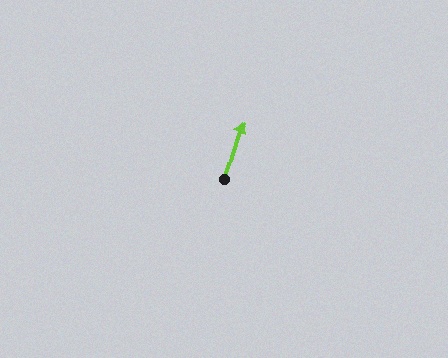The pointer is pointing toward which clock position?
Roughly 1 o'clock.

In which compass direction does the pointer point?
North.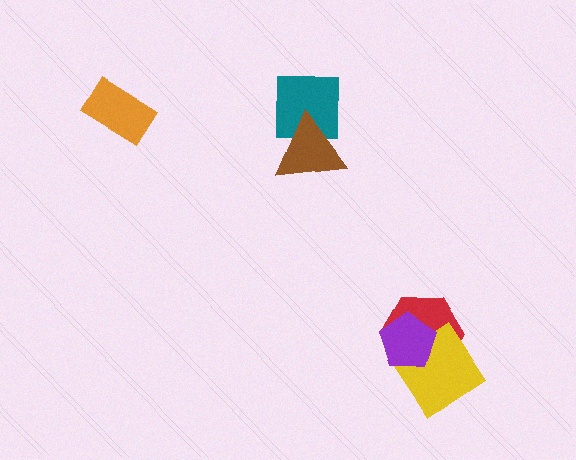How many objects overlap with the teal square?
1 object overlaps with the teal square.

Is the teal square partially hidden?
Yes, it is partially covered by another shape.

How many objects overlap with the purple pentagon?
2 objects overlap with the purple pentagon.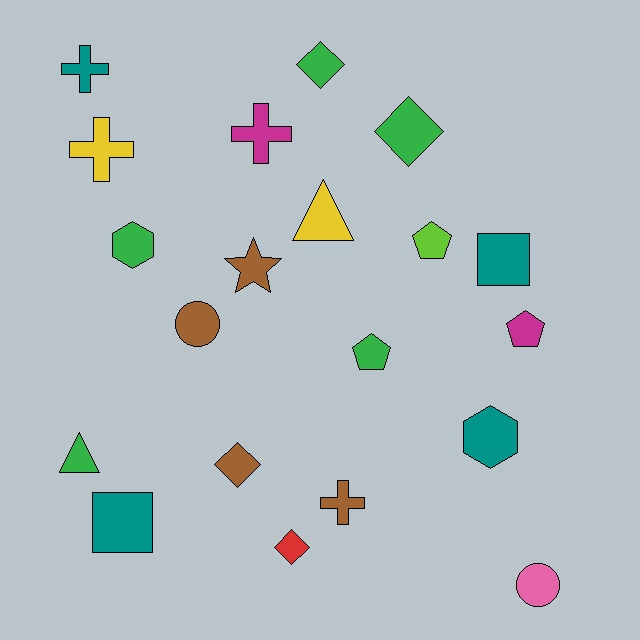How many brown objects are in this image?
There are 4 brown objects.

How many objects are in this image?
There are 20 objects.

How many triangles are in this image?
There are 2 triangles.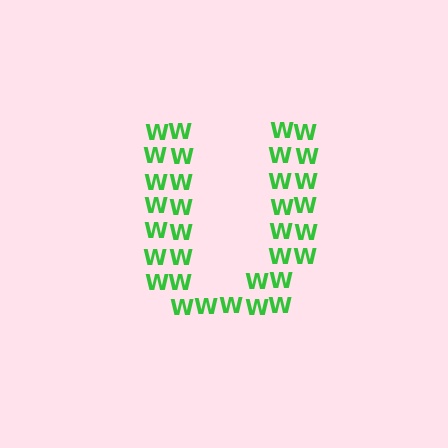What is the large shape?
The large shape is the letter U.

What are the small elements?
The small elements are letter W's.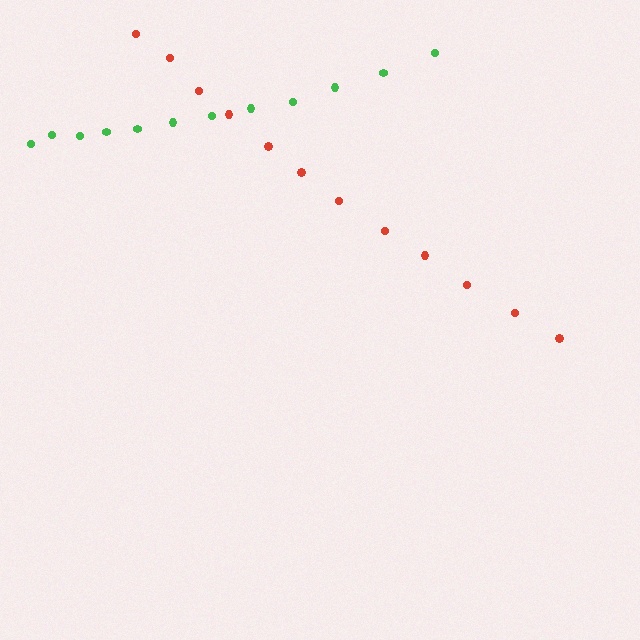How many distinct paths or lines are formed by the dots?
There are 2 distinct paths.